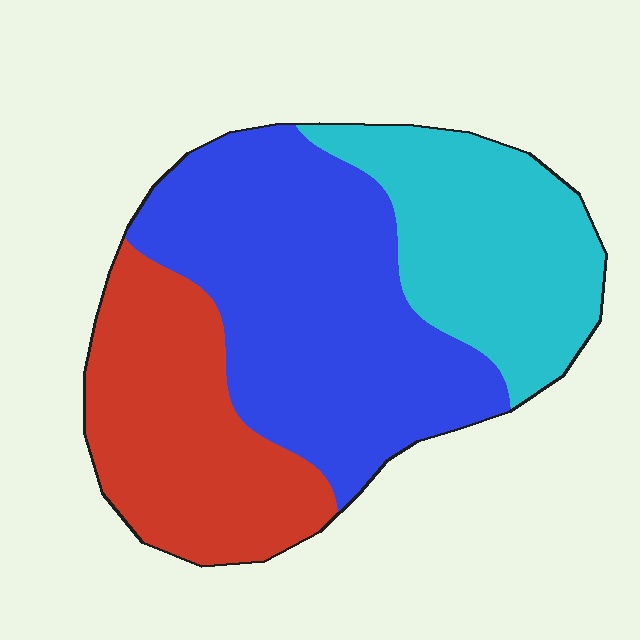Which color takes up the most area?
Blue, at roughly 45%.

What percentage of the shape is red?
Red takes up about one quarter (1/4) of the shape.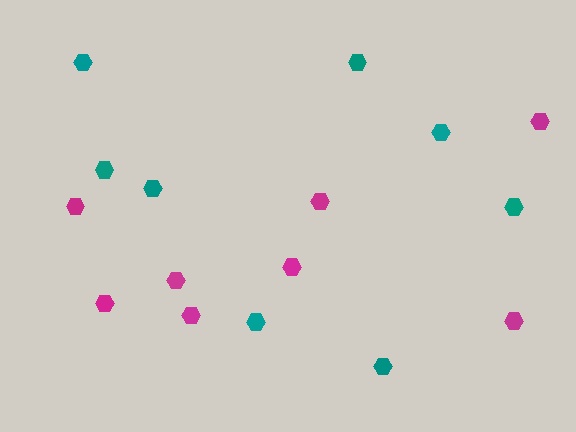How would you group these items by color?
There are 2 groups: one group of teal hexagons (8) and one group of magenta hexagons (8).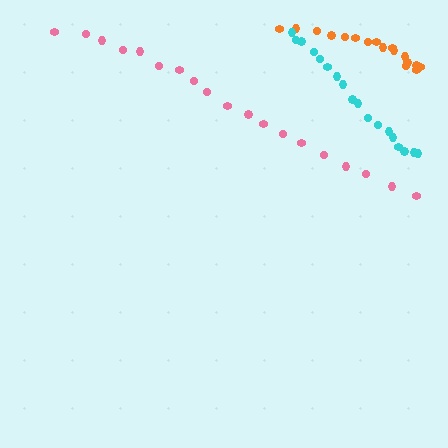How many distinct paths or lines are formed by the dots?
There are 3 distinct paths.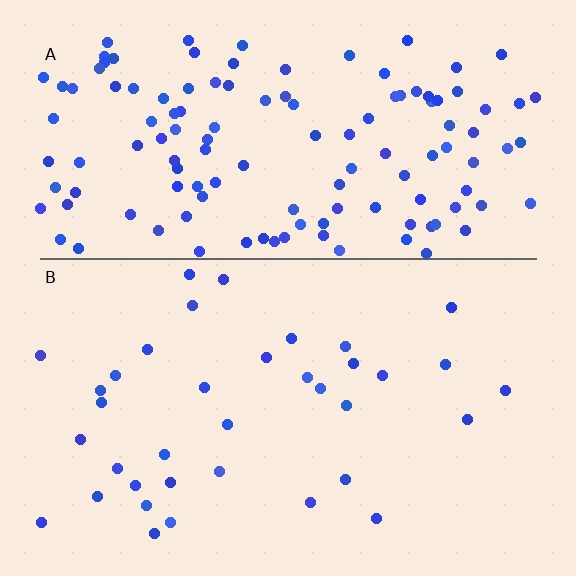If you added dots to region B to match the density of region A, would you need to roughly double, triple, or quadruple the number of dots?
Approximately quadruple.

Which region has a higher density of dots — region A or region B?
A (the top).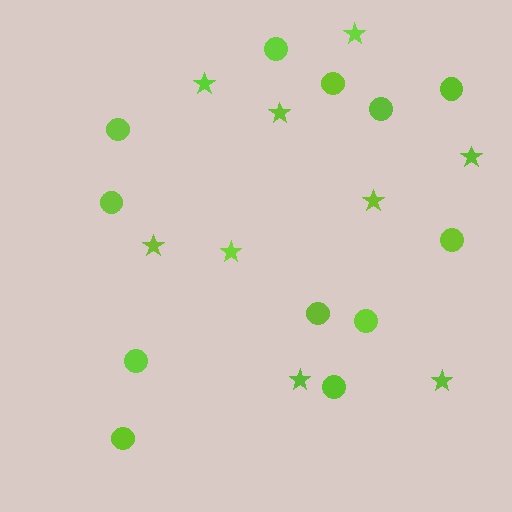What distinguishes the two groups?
There are 2 groups: one group of circles (12) and one group of stars (9).